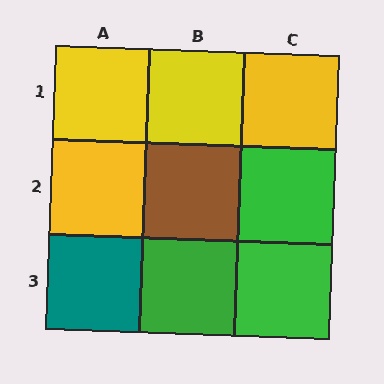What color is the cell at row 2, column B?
Brown.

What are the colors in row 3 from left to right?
Teal, green, green.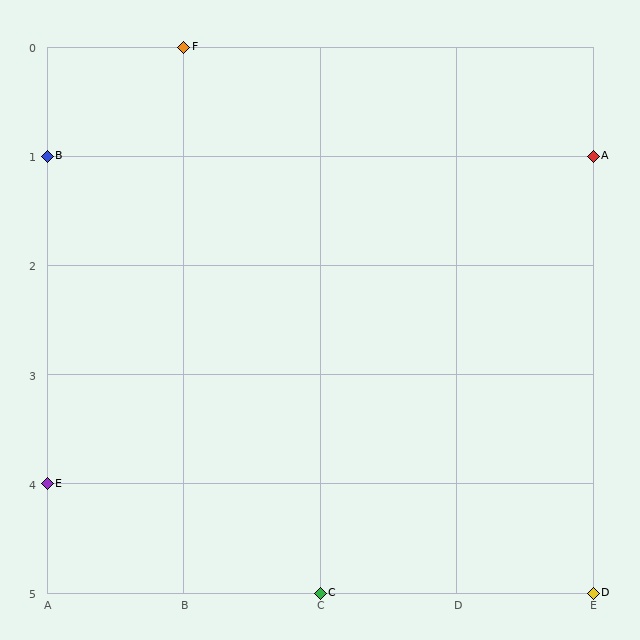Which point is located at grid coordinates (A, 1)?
Point B is at (A, 1).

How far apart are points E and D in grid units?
Points E and D are 4 columns and 1 row apart (about 4.1 grid units diagonally).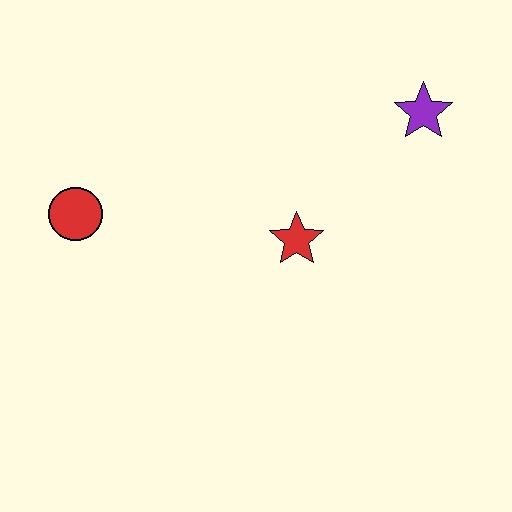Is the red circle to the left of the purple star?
Yes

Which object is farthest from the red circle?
The purple star is farthest from the red circle.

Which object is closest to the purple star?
The red star is closest to the purple star.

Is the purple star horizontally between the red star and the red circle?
No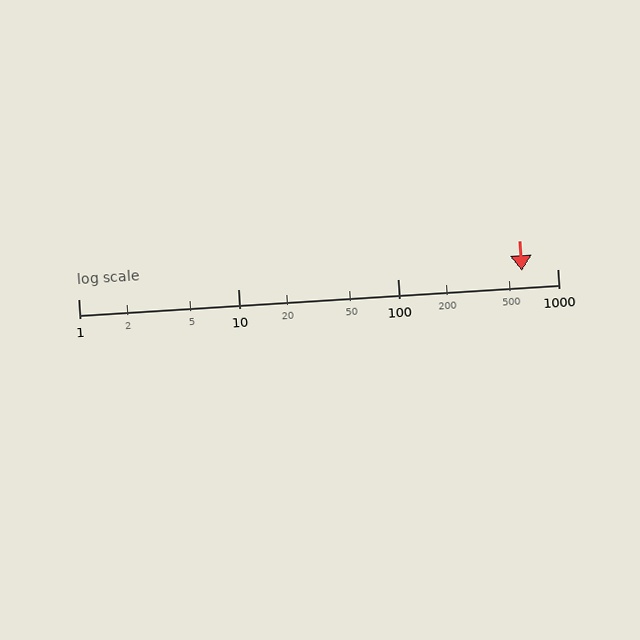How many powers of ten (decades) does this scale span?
The scale spans 3 decades, from 1 to 1000.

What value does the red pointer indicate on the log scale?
The pointer indicates approximately 600.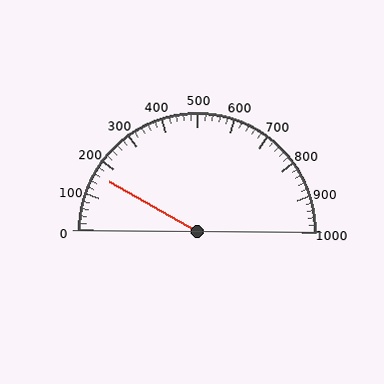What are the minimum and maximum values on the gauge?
The gauge ranges from 0 to 1000.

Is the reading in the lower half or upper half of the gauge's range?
The reading is in the lower half of the range (0 to 1000).